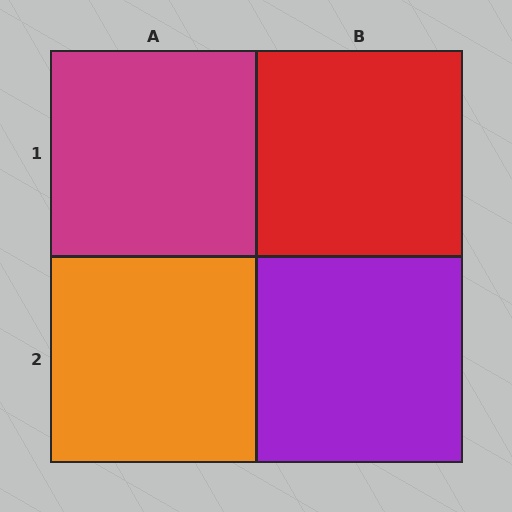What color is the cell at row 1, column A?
Magenta.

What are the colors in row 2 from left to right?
Orange, purple.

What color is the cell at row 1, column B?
Red.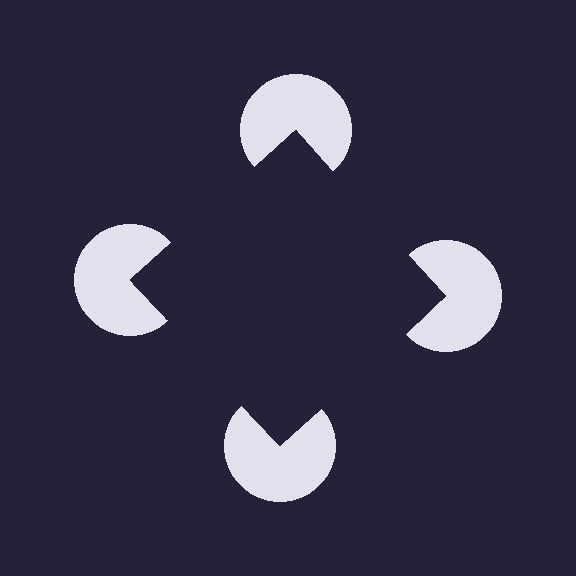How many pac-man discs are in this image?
There are 4 — one at each vertex of the illusory square.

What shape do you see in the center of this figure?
An illusory square — its edges are inferred from the aligned wedge cuts in the pac-man discs, not physically drawn.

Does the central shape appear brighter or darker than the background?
It typically appears slightly darker than the background, even though no actual brightness change is drawn.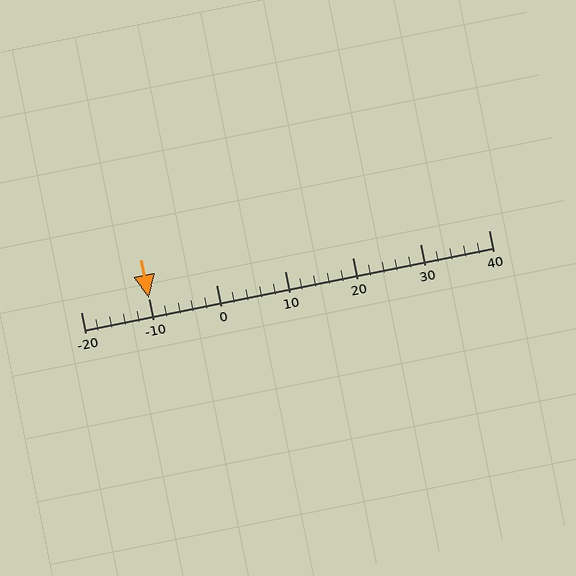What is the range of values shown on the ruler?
The ruler shows values from -20 to 40.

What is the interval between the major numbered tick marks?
The major tick marks are spaced 10 units apart.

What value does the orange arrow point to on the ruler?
The orange arrow points to approximately -10.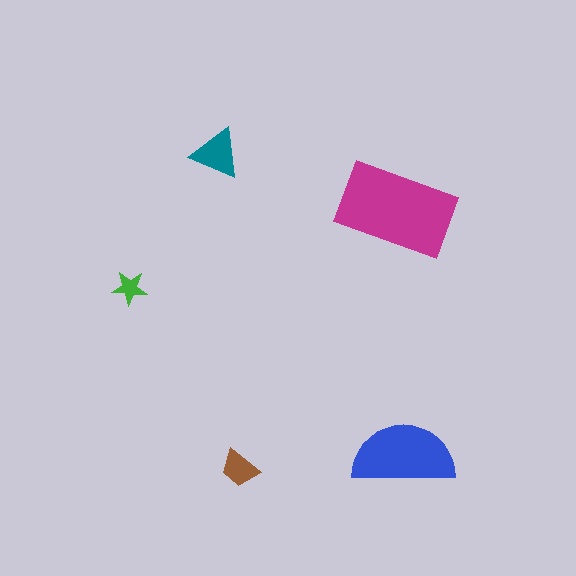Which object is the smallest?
The green star.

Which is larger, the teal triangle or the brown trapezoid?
The teal triangle.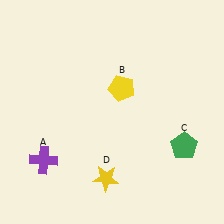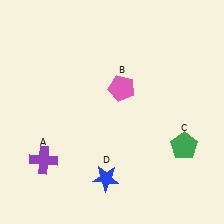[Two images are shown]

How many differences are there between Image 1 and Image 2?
There are 2 differences between the two images.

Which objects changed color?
B changed from yellow to pink. D changed from yellow to blue.